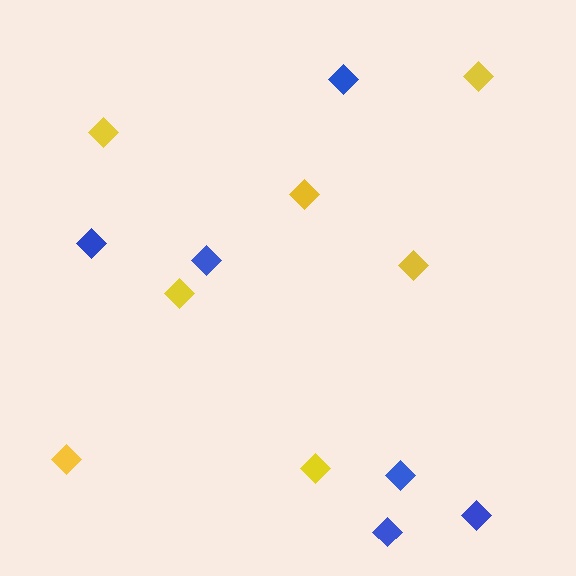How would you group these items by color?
There are 2 groups: one group of yellow diamonds (7) and one group of blue diamonds (6).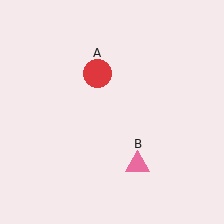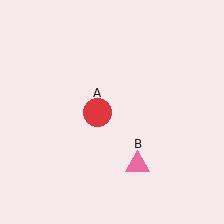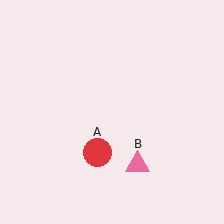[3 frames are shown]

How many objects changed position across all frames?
1 object changed position: red circle (object A).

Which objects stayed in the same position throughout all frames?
Pink triangle (object B) remained stationary.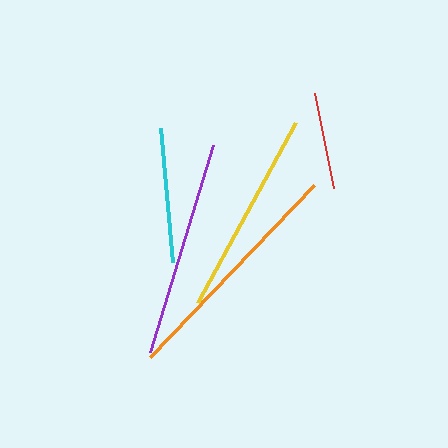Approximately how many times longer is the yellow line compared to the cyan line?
The yellow line is approximately 1.5 times the length of the cyan line.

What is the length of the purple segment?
The purple segment is approximately 216 pixels long.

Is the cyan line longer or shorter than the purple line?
The purple line is longer than the cyan line.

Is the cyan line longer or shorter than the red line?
The cyan line is longer than the red line.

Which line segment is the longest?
The orange line is the longest at approximately 238 pixels.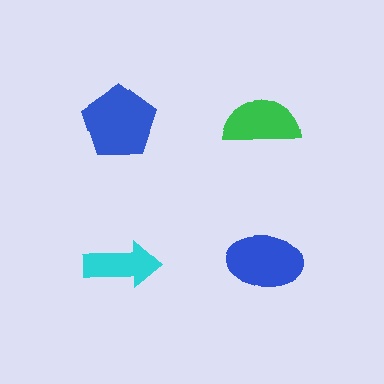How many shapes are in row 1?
2 shapes.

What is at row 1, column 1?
A blue pentagon.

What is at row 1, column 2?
A green semicircle.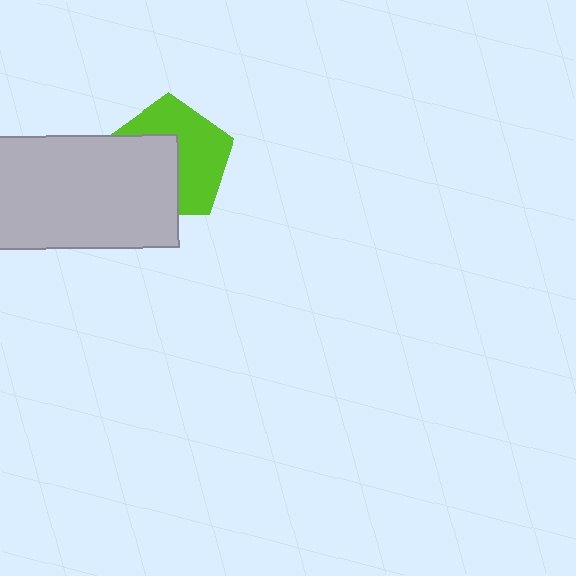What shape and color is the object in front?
The object in front is a light gray rectangle.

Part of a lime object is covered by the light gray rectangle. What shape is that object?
It is a pentagon.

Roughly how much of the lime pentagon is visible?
About half of it is visible (roughly 55%).